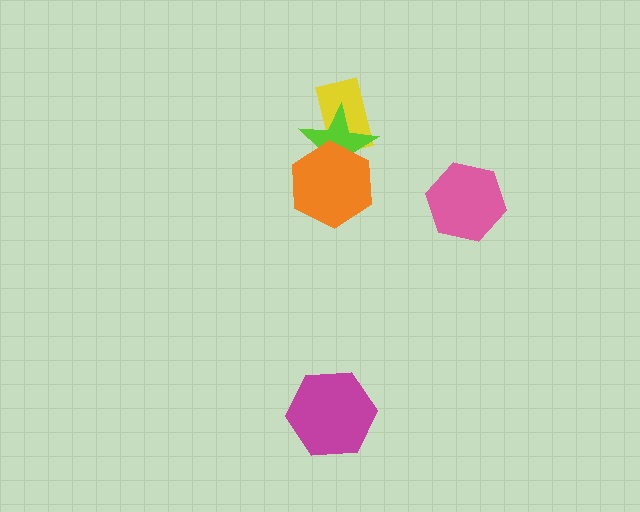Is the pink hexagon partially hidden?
No, no other shape covers it.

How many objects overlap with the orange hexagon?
2 objects overlap with the orange hexagon.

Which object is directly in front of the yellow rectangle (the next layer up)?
The lime star is directly in front of the yellow rectangle.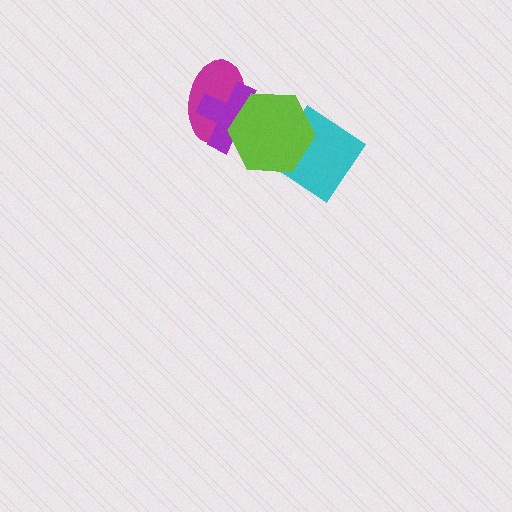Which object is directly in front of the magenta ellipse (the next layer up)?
The purple cross is directly in front of the magenta ellipse.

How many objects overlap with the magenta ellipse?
2 objects overlap with the magenta ellipse.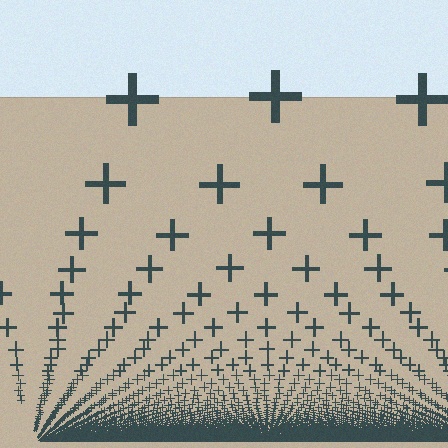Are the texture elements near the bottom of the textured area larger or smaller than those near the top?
Smaller. The gradient is inverted — elements near the bottom are smaller and denser.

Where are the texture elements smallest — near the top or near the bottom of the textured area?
Near the bottom.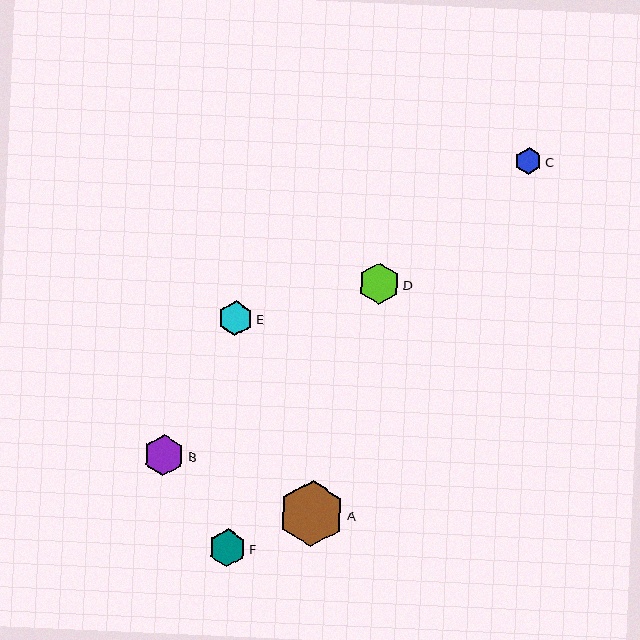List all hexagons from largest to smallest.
From largest to smallest: A, B, D, F, E, C.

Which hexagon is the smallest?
Hexagon C is the smallest with a size of approximately 27 pixels.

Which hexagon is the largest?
Hexagon A is the largest with a size of approximately 66 pixels.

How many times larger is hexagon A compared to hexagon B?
Hexagon A is approximately 1.6 times the size of hexagon B.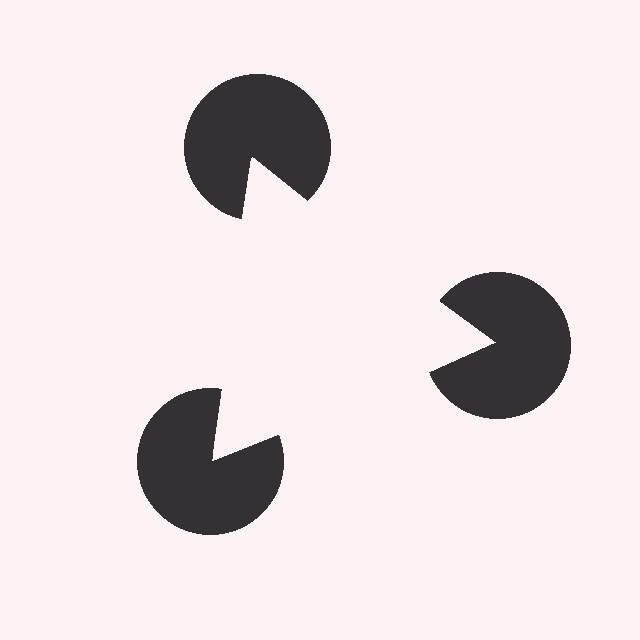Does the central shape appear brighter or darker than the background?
It typically appears slightly brighter than the background, even though no actual brightness change is drawn.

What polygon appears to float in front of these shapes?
An illusory triangle — its edges are inferred from the aligned wedge cuts in the pac-man discs, not physically drawn.